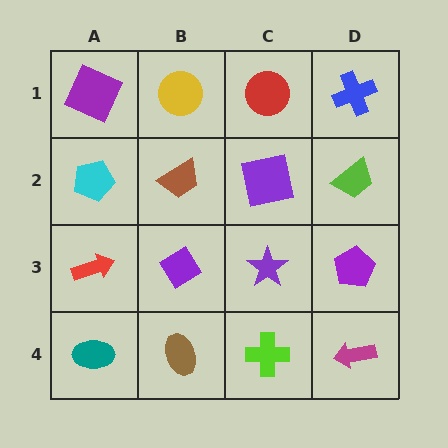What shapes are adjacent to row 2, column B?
A yellow circle (row 1, column B), a purple diamond (row 3, column B), a cyan pentagon (row 2, column A), a purple square (row 2, column C).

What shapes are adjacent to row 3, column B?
A brown trapezoid (row 2, column B), a brown ellipse (row 4, column B), a red arrow (row 3, column A), a purple star (row 3, column C).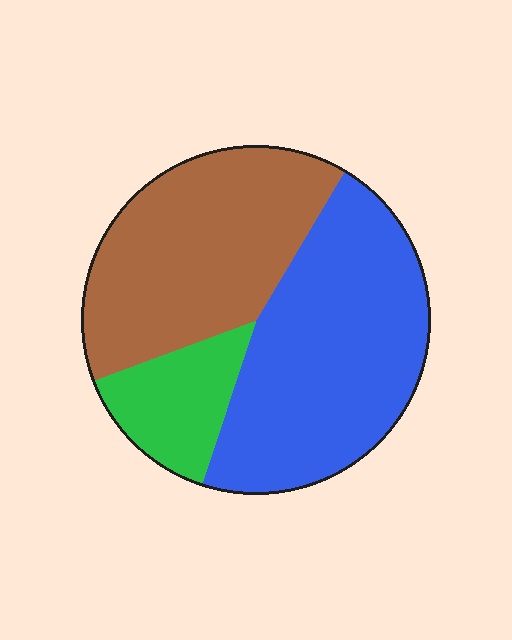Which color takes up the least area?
Green, at roughly 15%.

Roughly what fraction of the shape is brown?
Brown covers around 40% of the shape.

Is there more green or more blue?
Blue.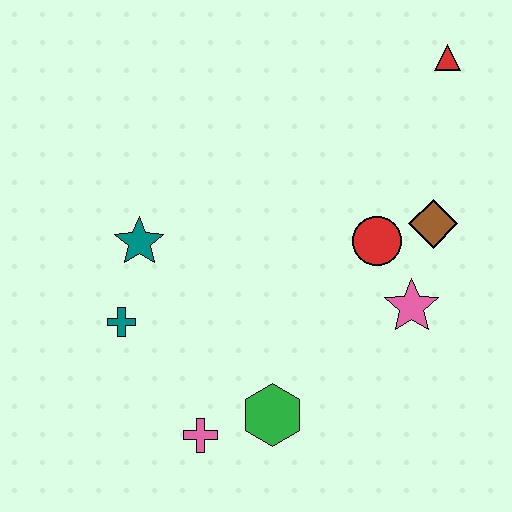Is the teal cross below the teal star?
Yes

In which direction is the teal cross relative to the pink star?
The teal cross is to the left of the pink star.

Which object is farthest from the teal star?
The red triangle is farthest from the teal star.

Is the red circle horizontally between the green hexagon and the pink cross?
No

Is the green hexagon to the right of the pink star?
No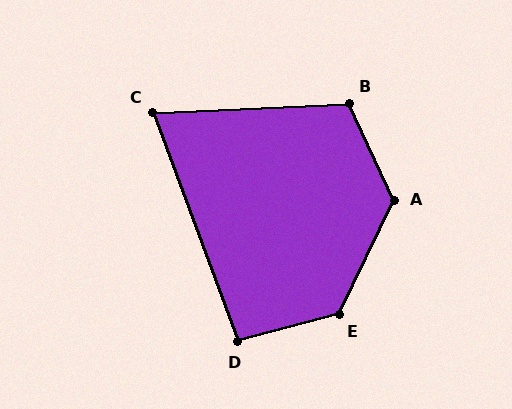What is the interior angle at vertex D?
Approximately 95 degrees (obtuse).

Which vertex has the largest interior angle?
E, at approximately 130 degrees.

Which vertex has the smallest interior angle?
C, at approximately 73 degrees.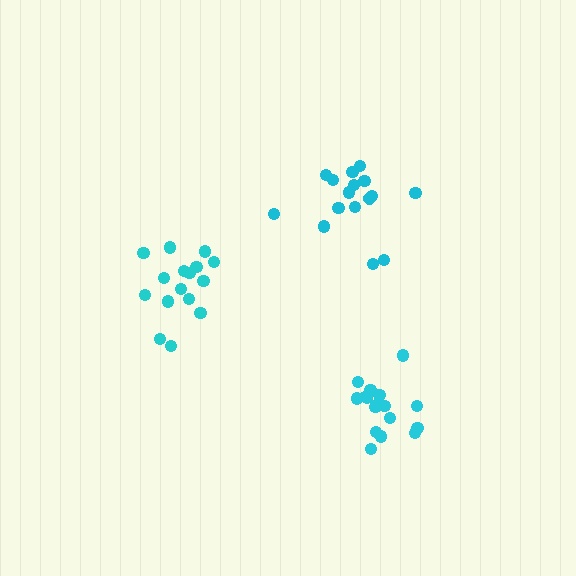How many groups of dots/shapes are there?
There are 3 groups.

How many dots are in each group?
Group 1: 16 dots, Group 2: 16 dots, Group 3: 17 dots (49 total).